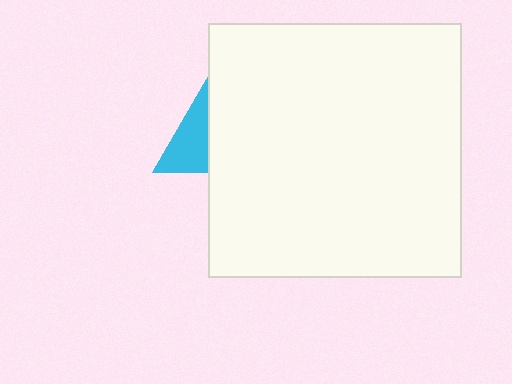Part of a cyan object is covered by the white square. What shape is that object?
It is a triangle.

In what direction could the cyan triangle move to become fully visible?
The cyan triangle could move left. That would shift it out from behind the white square entirely.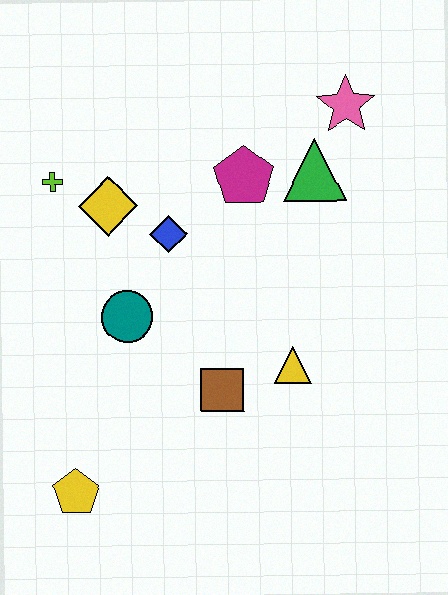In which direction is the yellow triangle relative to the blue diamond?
The yellow triangle is below the blue diamond.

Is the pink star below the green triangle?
No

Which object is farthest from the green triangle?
The yellow pentagon is farthest from the green triangle.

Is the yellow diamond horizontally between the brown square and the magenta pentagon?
No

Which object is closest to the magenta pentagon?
The green triangle is closest to the magenta pentagon.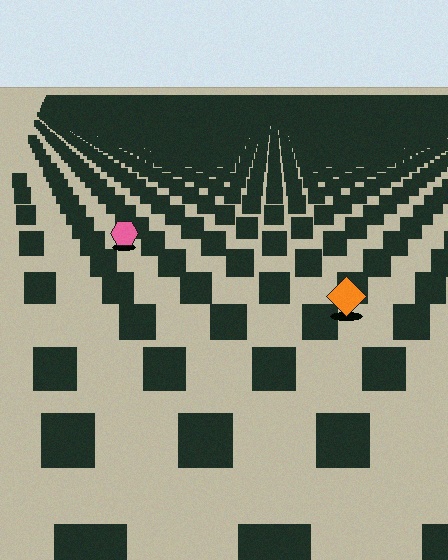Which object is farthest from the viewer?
The pink hexagon is farthest from the viewer. It appears smaller and the ground texture around it is denser.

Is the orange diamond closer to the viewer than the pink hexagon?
Yes. The orange diamond is closer — you can tell from the texture gradient: the ground texture is coarser near it.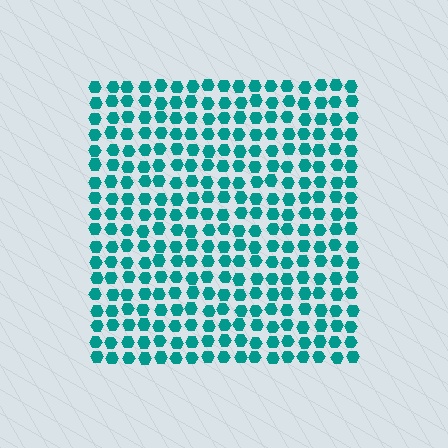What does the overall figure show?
The overall figure shows a square.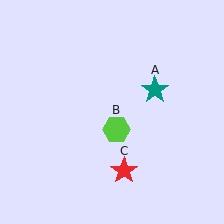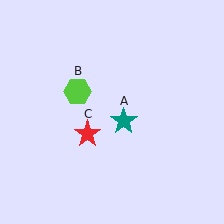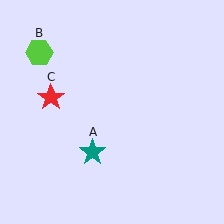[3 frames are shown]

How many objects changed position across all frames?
3 objects changed position: teal star (object A), lime hexagon (object B), red star (object C).